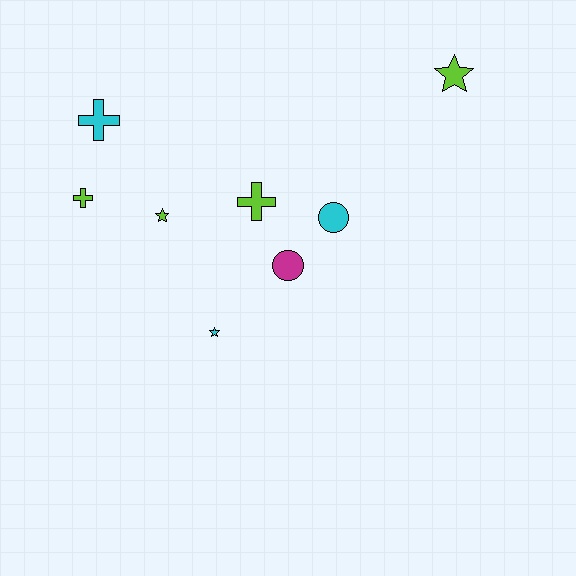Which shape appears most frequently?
Star, with 3 objects.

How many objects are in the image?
There are 8 objects.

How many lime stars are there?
There are 2 lime stars.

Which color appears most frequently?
Lime, with 4 objects.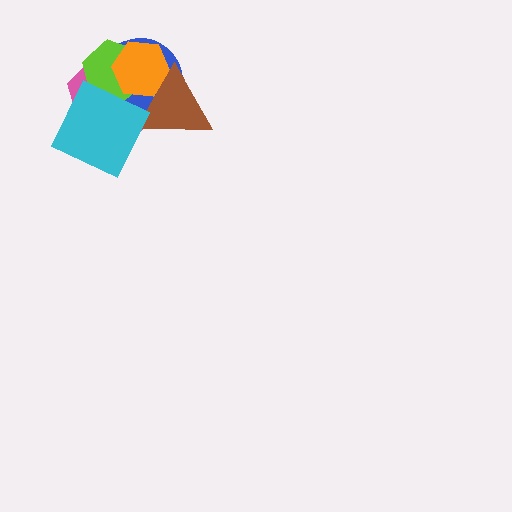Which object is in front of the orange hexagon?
The brown triangle is in front of the orange hexagon.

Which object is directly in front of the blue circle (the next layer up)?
The lime hexagon is directly in front of the blue circle.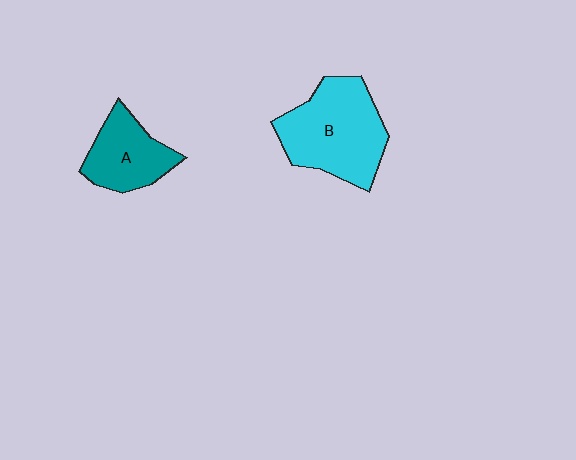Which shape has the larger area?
Shape B (cyan).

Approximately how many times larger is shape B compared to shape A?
Approximately 1.7 times.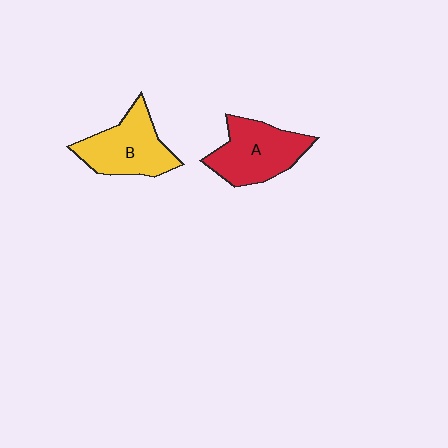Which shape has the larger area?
Shape A (red).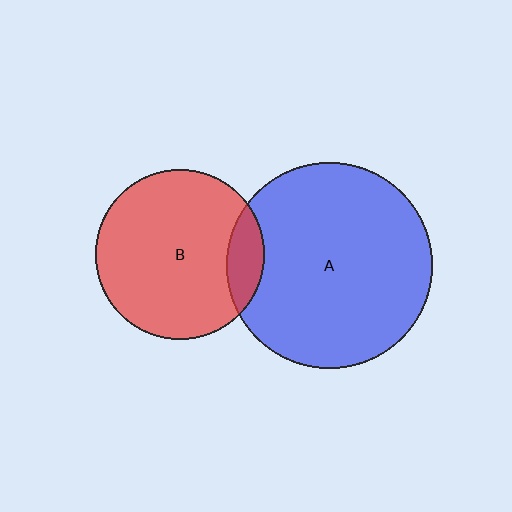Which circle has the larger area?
Circle A (blue).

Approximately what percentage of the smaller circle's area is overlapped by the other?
Approximately 15%.